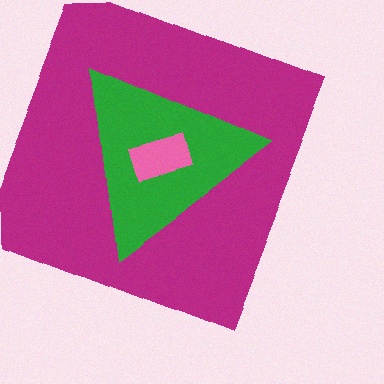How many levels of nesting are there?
3.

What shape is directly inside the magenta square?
The green triangle.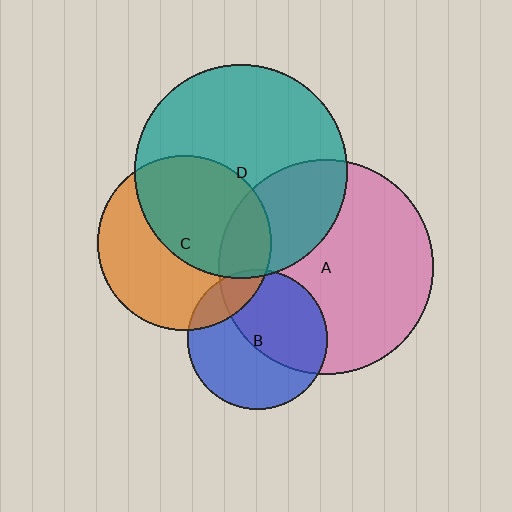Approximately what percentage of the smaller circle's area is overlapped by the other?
Approximately 50%.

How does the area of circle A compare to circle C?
Approximately 1.5 times.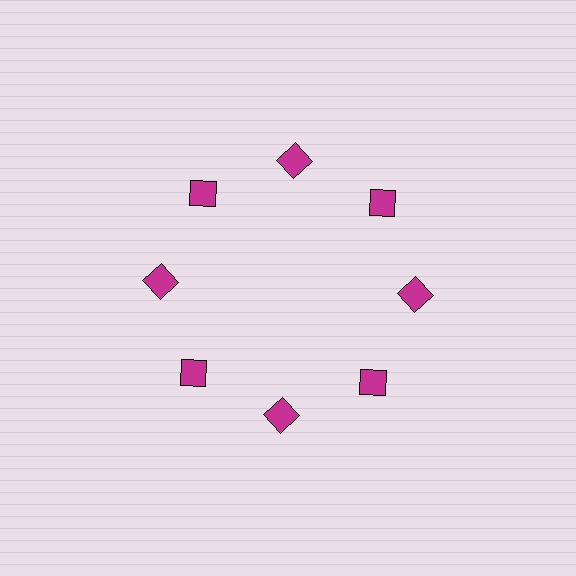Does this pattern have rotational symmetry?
Yes, this pattern has 8-fold rotational symmetry. It looks the same after rotating 45 degrees around the center.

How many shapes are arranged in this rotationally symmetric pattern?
There are 8 shapes, arranged in 8 groups of 1.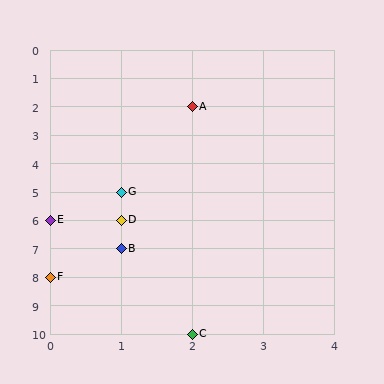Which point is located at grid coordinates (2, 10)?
Point C is at (2, 10).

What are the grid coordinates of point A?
Point A is at grid coordinates (2, 2).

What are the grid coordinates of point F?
Point F is at grid coordinates (0, 8).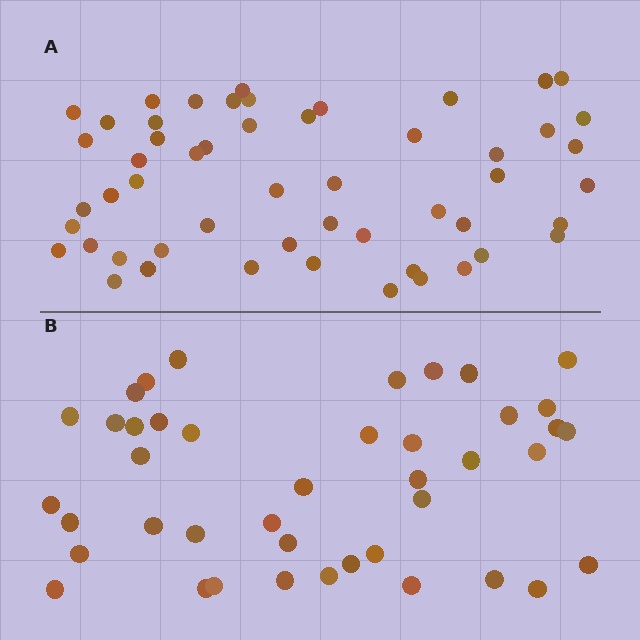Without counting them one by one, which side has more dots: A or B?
Region A (the top region) has more dots.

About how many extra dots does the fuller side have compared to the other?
Region A has roughly 12 or so more dots than region B.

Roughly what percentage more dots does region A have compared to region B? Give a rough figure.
About 25% more.